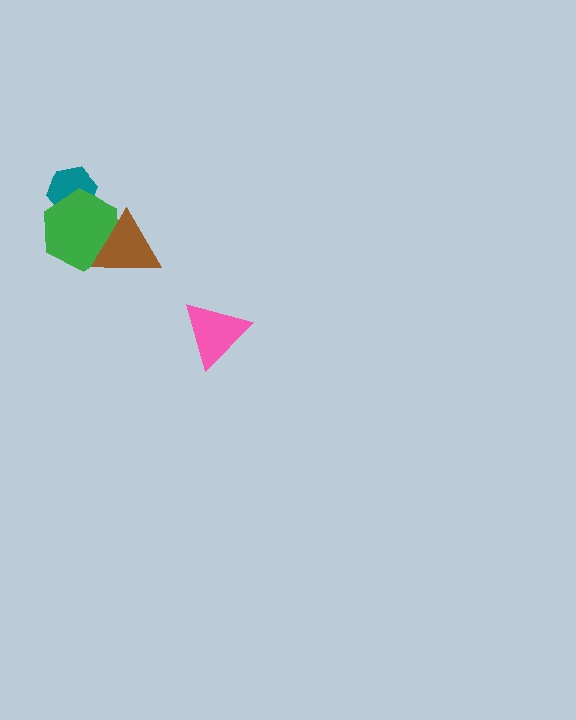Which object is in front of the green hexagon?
The brown triangle is in front of the green hexagon.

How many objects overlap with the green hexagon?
2 objects overlap with the green hexagon.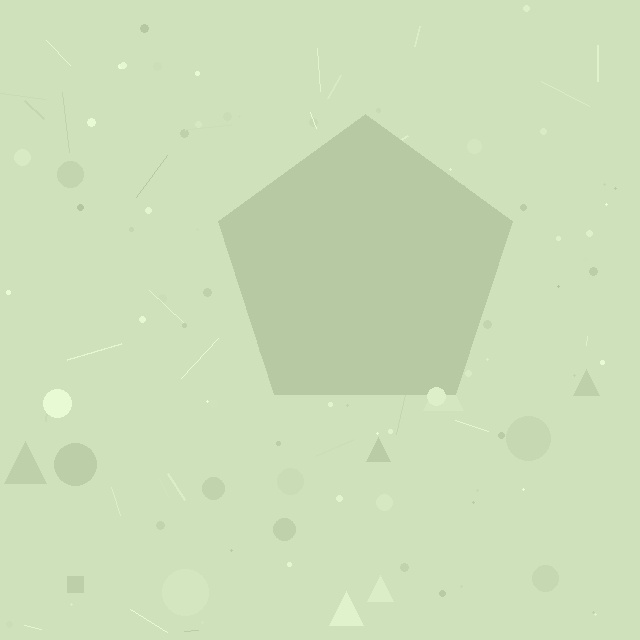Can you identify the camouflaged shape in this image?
The camouflaged shape is a pentagon.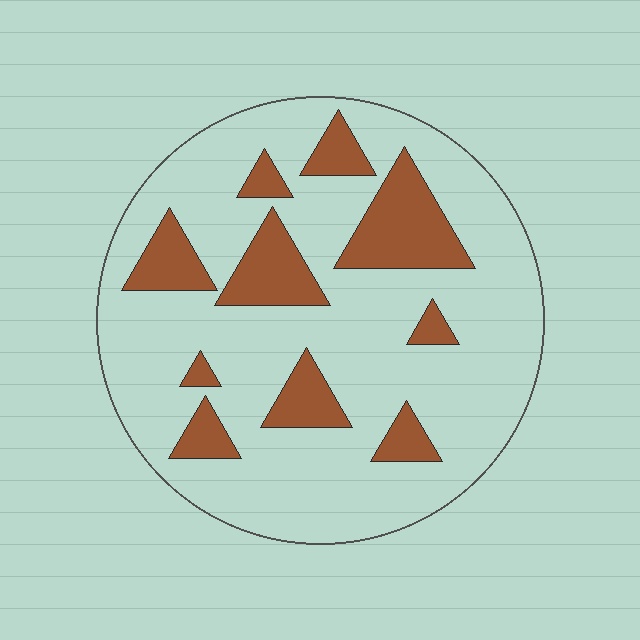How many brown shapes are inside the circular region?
10.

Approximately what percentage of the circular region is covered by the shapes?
Approximately 20%.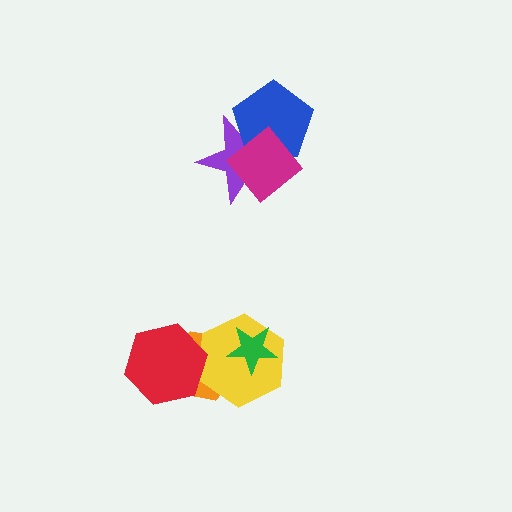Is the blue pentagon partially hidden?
Yes, it is partially covered by another shape.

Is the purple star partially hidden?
Yes, it is partially covered by another shape.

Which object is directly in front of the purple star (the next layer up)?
The blue pentagon is directly in front of the purple star.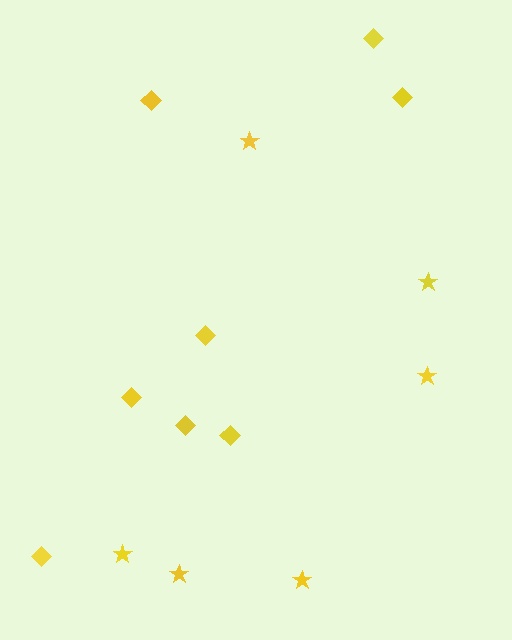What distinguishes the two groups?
There are 2 groups: one group of stars (6) and one group of diamonds (8).